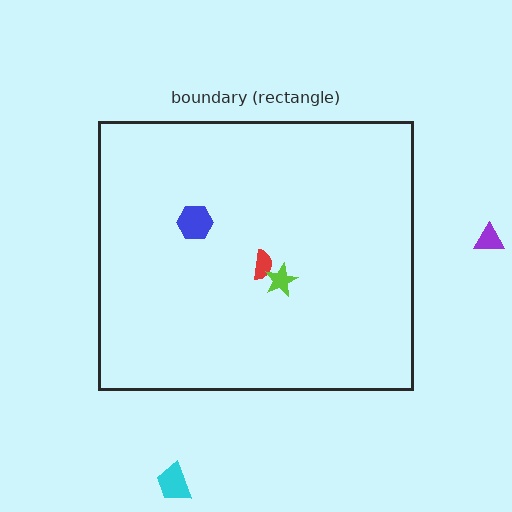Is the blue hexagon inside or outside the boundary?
Inside.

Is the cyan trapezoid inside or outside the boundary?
Outside.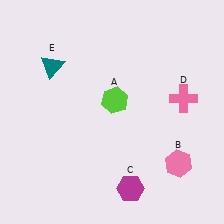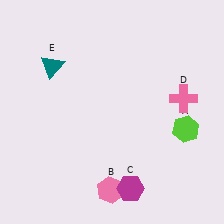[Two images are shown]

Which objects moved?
The objects that moved are: the lime hexagon (A), the pink hexagon (B).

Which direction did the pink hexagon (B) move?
The pink hexagon (B) moved left.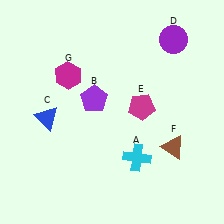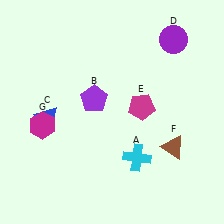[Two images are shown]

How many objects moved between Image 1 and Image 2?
1 object moved between the two images.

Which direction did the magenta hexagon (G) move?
The magenta hexagon (G) moved down.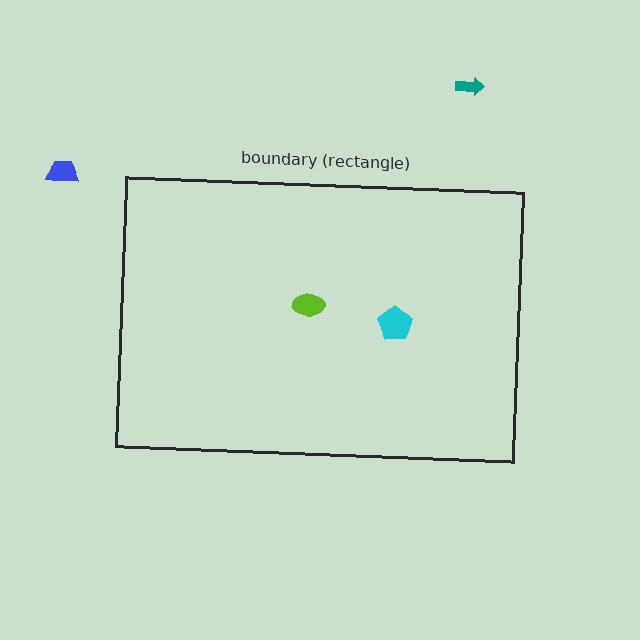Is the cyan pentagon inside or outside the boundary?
Inside.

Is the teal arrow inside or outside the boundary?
Outside.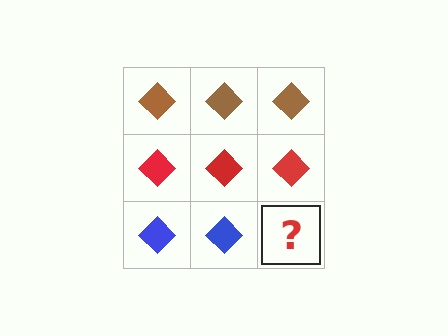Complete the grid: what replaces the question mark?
The question mark should be replaced with a blue diamond.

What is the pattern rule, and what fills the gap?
The rule is that each row has a consistent color. The gap should be filled with a blue diamond.